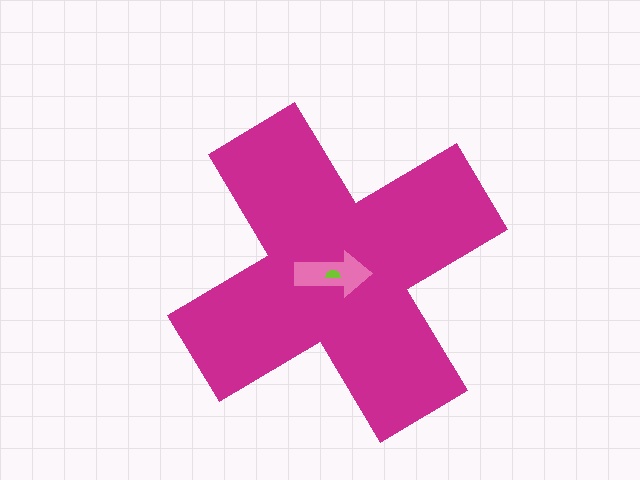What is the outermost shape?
The magenta cross.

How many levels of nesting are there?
3.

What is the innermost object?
The lime semicircle.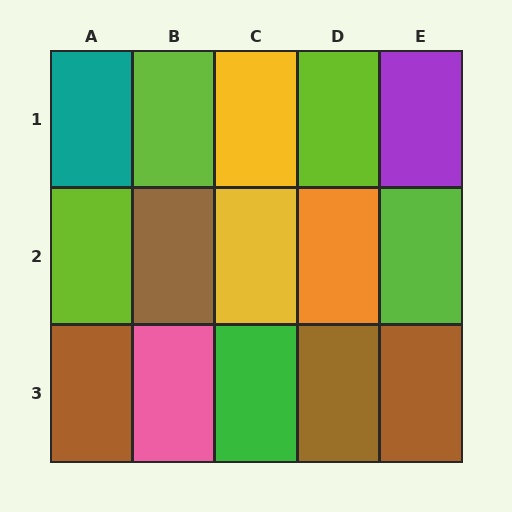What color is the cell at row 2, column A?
Lime.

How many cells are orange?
1 cell is orange.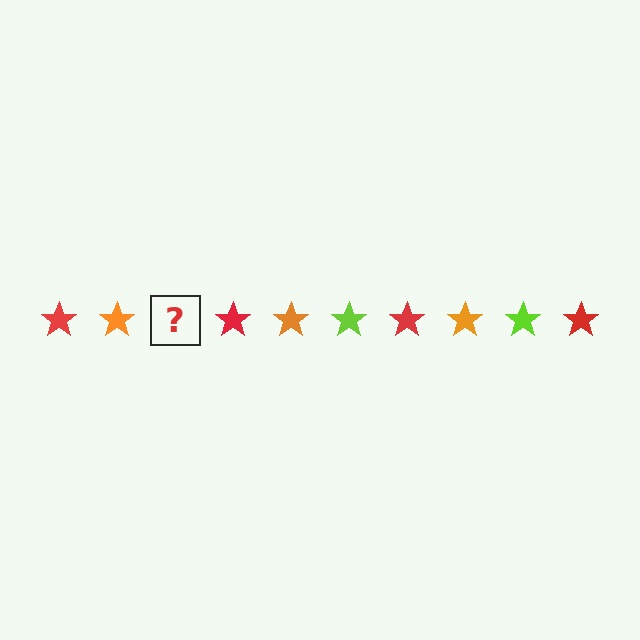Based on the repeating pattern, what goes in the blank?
The blank should be a lime star.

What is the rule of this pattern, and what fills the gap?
The rule is that the pattern cycles through red, orange, lime stars. The gap should be filled with a lime star.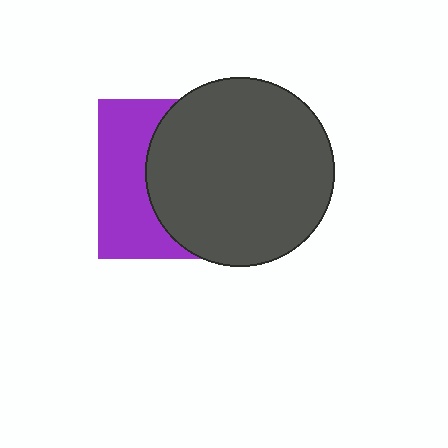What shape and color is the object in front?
The object in front is a dark gray circle.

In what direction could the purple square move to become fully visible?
The purple square could move left. That would shift it out from behind the dark gray circle entirely.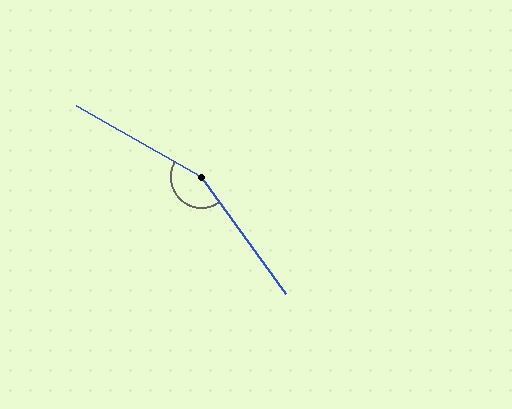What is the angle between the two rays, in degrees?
Approximately 155 degrees.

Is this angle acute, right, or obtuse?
It is obtuse.